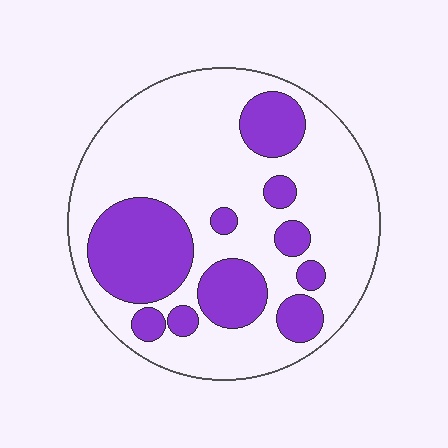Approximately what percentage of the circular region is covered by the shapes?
Approximately 30%.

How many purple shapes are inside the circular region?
10.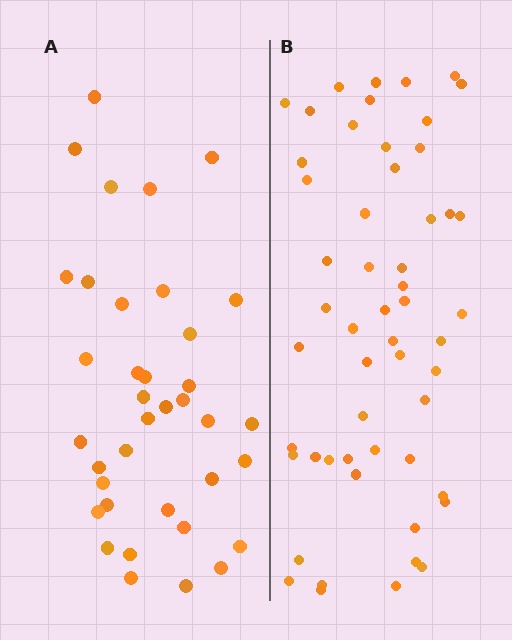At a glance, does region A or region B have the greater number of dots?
Region B (the right region) has more dots.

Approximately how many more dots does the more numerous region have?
Region B has approximately 15 more dots than region A.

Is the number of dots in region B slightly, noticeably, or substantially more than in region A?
Region B has substantially more. The ratio is roughly 1.5 to 1.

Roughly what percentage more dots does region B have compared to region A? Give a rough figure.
About 45% more.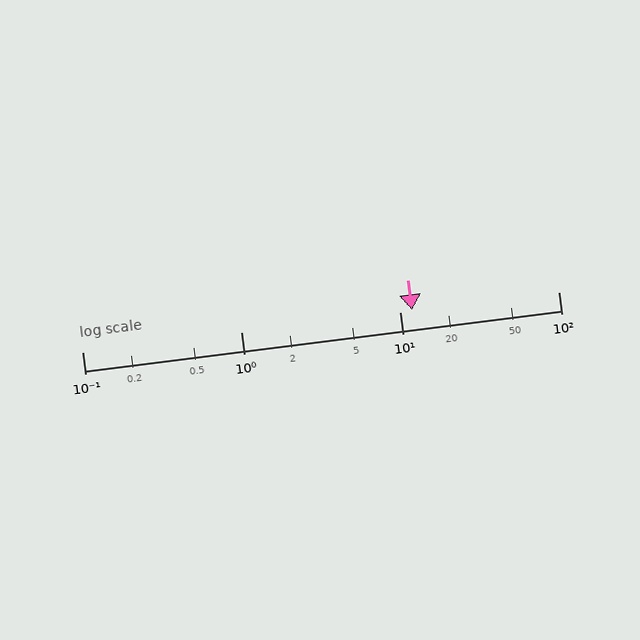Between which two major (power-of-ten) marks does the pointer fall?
The pointer is between 10 and 100.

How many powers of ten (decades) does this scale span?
The scale spans 3 decades, from 0.1 to 100.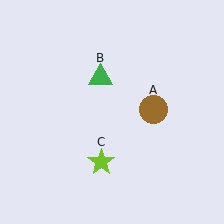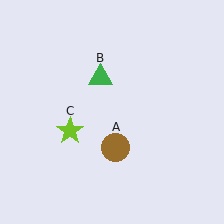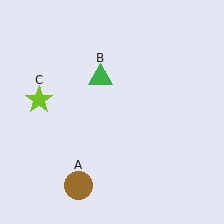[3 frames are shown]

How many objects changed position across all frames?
2 objects changed position: brown circle (object A), lime star (object C).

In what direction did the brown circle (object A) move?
The brown circle (object A) moved down and to the left.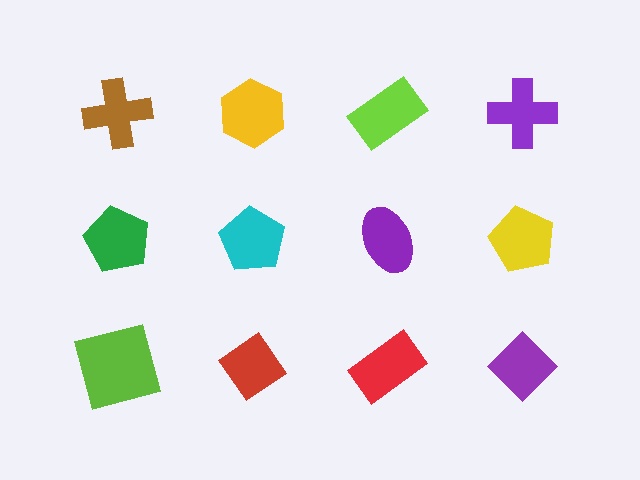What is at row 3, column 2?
A red diamond.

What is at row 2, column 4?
A yellow pentagon.